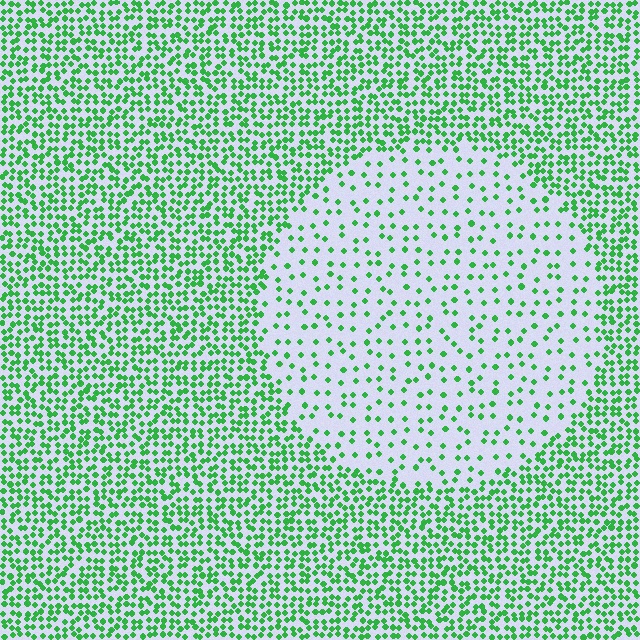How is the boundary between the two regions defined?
The boundary is defined by a change in element density (approximately 2.9x ratio). All elements are the same color, size, and shape.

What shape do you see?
I see a circle.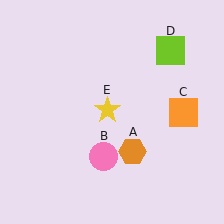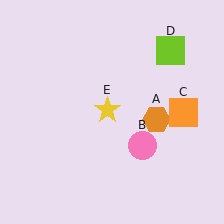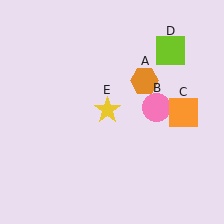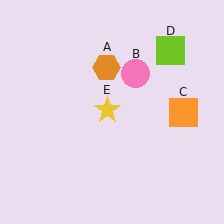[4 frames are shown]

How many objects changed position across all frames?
2 objects changed position: orange hexagon (object A), pink circle (object B).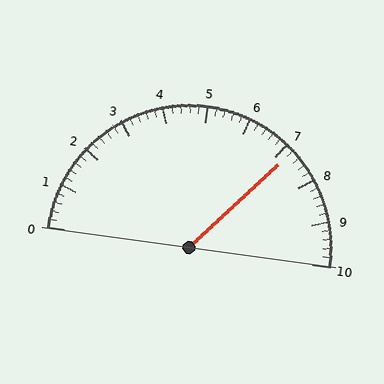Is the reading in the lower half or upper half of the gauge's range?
The reading is in the upper half of the range (0 to 10).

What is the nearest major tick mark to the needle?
The nearest major tick mark is 7.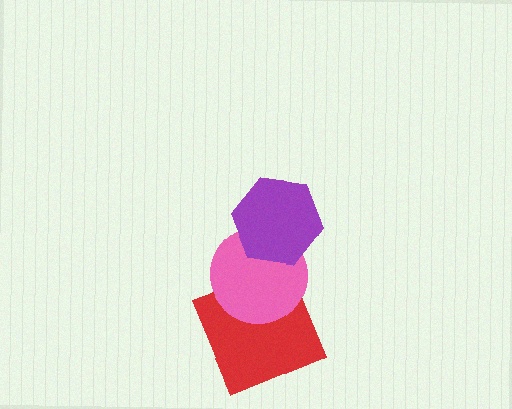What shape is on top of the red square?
The pink circle is on top of the red square.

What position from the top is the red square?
The red square is 3rd from the top.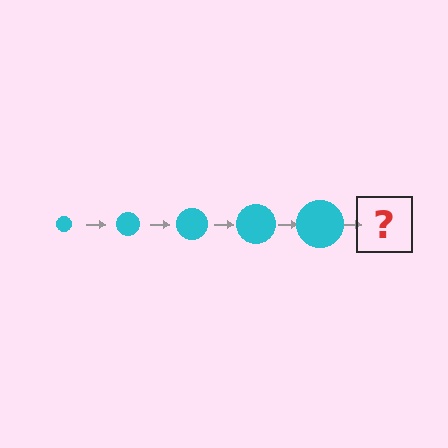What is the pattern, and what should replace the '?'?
The pattern is that the circle gets progressively larger each step. The '?' should be a cyan circle, larger than the previous one.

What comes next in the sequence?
The next element should be a cyan circle, larger than the previous one.